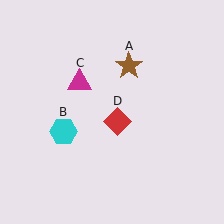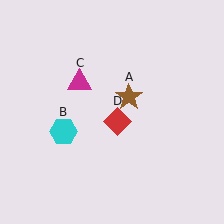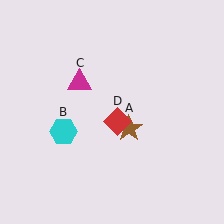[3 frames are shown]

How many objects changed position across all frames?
1 object changed position: brown star (object A).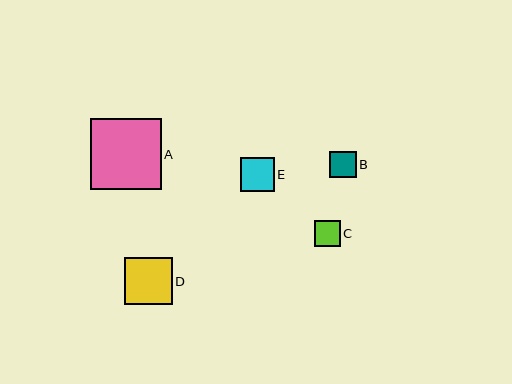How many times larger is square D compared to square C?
Square D is approximately 1.8 times the size of square C.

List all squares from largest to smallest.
From largest to smallest: A, D, E, B, C.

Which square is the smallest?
Square C is the smallest with a size of approximately 26 pixels.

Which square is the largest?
Square A is the largest with a size of approximately 70 pixels.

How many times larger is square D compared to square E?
Square D is approximately 1.4 times the size of square E.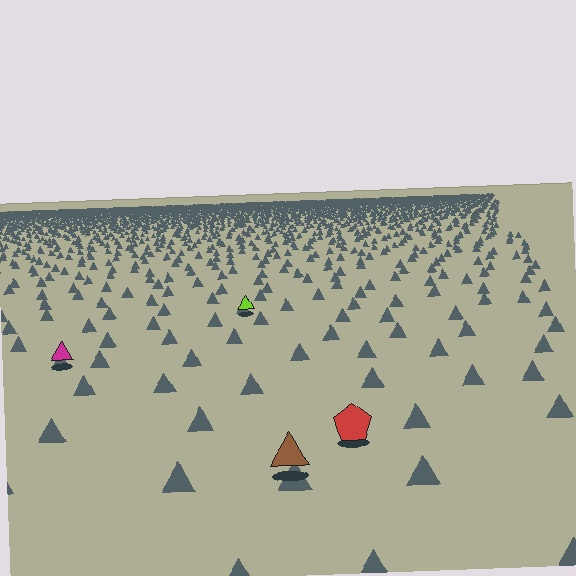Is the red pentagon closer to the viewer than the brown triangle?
No. The brown triangle is closer — you can tell from the texture gradient: the ground texture is coarser near it.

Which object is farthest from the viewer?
The lime triangle is farthest from the viewer. It appears smaller and the ground texture around it is denser.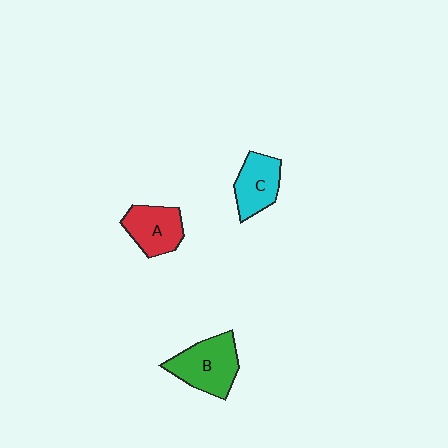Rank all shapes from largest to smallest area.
From largest to smallest: B (green), A (red), C (cyan).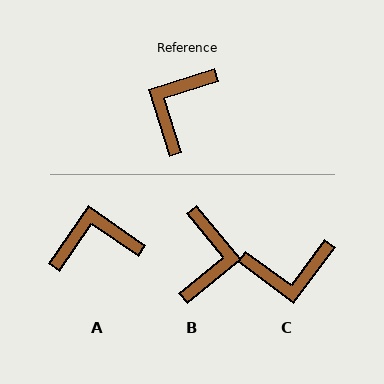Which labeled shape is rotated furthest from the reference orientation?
B, about 158 degrees away.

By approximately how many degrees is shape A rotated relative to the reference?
Approximately 52 degrees clockwise.